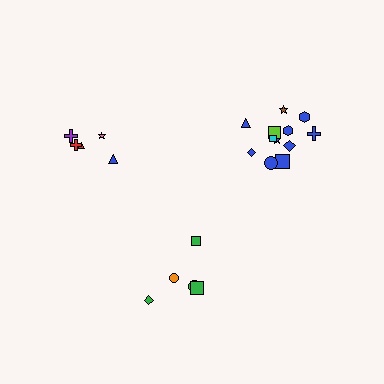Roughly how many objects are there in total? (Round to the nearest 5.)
Roughly 20 objects in total.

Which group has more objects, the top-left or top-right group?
The top-right group.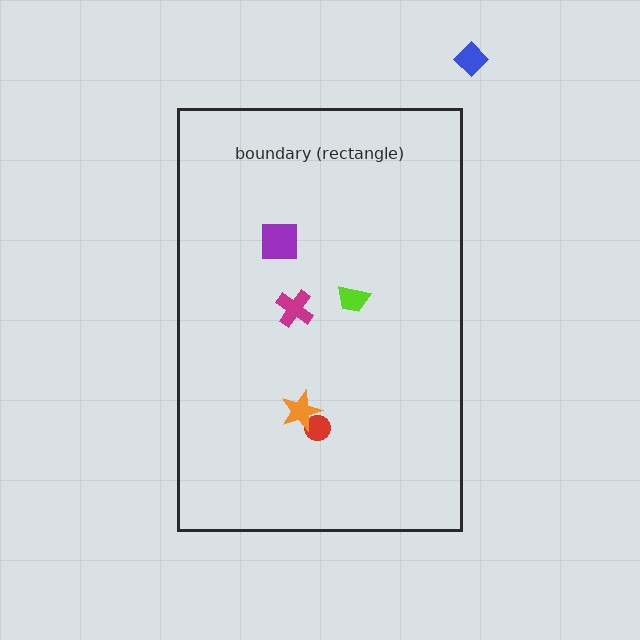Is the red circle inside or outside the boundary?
Inside.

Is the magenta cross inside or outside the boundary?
Inside.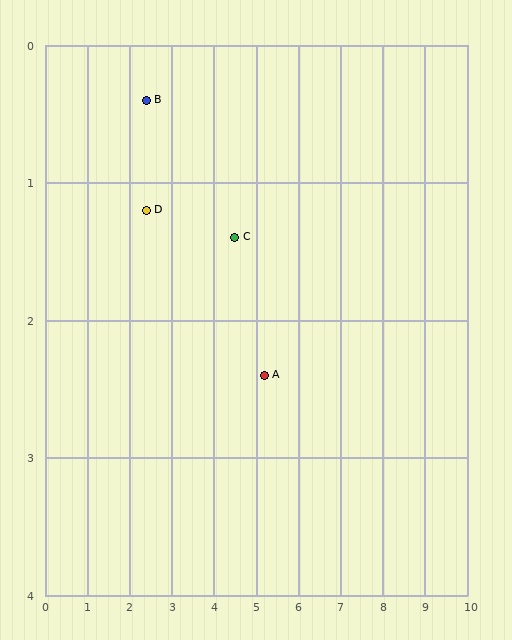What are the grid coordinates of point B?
Point B is at approximately (2.4, 0.4).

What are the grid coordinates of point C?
Point C is at approximately (4.5, 1.4).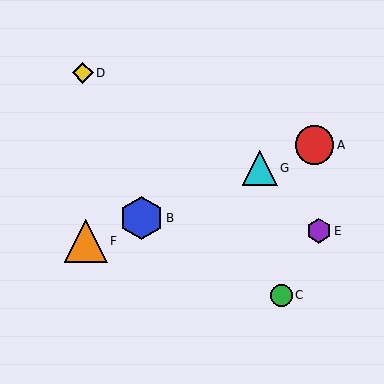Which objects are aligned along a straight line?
Objects A, B, F, G are aligned along a straight line.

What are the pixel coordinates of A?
Object A is at (315, 145).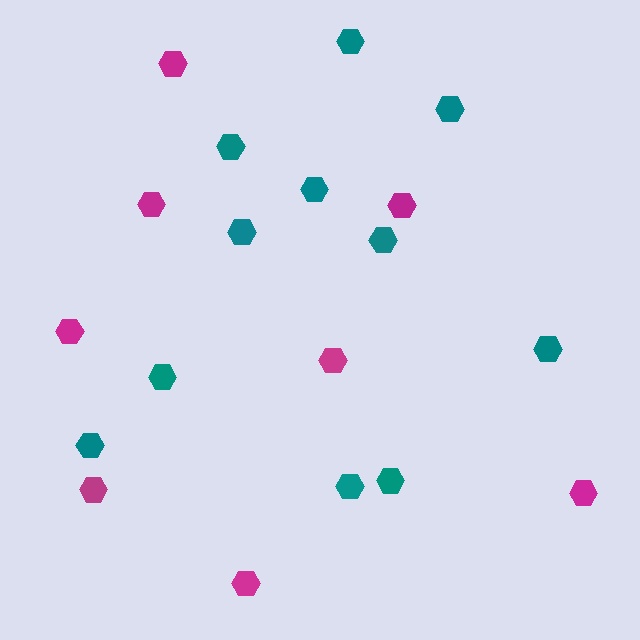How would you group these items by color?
There are 2 groups: one group of magenta hexagons (8) and one group of teal hexagons (11).